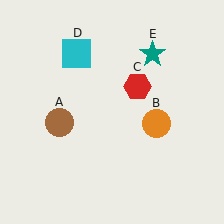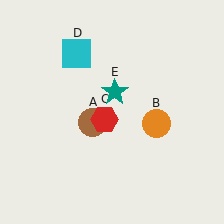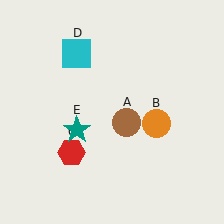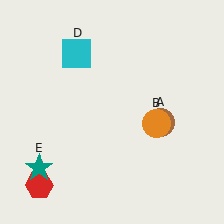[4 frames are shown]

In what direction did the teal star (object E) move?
The teal star (object E) moved down and to the left.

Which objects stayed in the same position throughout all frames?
Orange circle (object B) and cyan square (object D) remained stationary.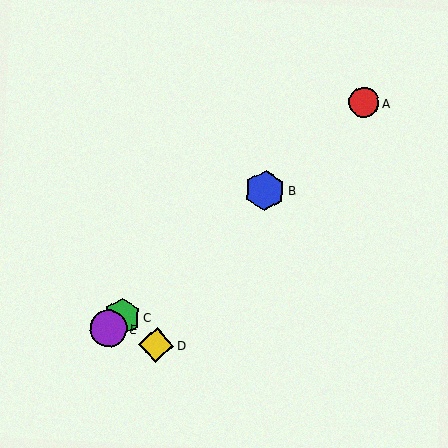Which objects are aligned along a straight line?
Objects A, B, C, E are aligned along a straight line.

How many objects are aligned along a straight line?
4 objects (A, B, C, E) are aligned along a straight line.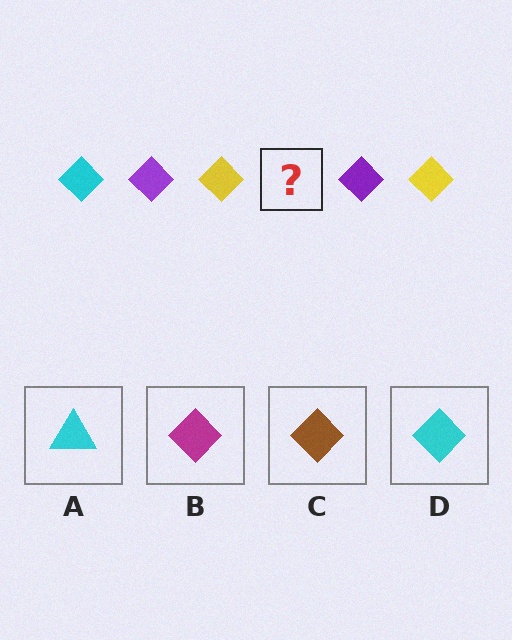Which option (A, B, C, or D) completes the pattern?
D.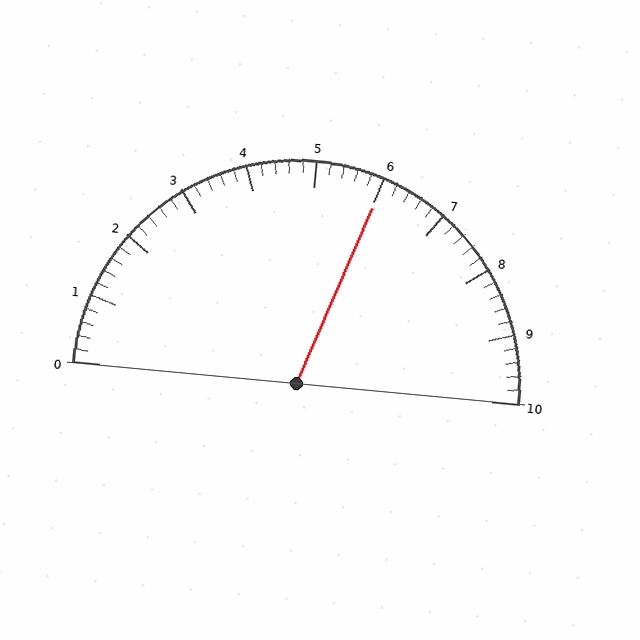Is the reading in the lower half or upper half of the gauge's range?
The reading is in the upper half of the range (0 to 10).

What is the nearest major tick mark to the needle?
The nearest major tick mark is 6.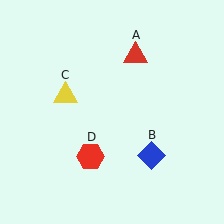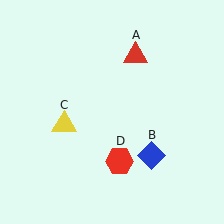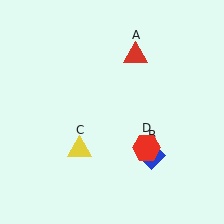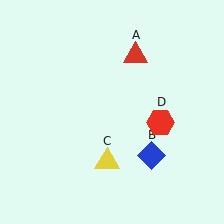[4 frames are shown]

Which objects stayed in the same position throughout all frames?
Red triangle (object A) and blue diamond (object B) remained stationary.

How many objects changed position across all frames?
2 objects changed position: yellow triangle (object C), red hexagon (object D).